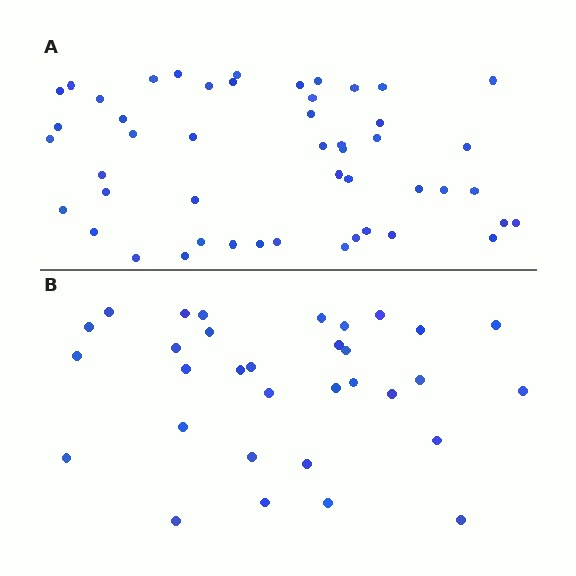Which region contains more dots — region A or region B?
Region A (the top region) has more dots.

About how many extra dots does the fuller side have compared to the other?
Region A has approximately 15 more dots than region B.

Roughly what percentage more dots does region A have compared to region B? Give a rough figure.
About 55% more.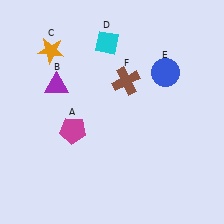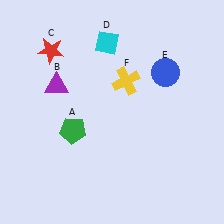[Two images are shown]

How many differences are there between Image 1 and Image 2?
There are 3 differences between the two images.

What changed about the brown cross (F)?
In Image 1, F is brown. In Image 2, it changed to yellow.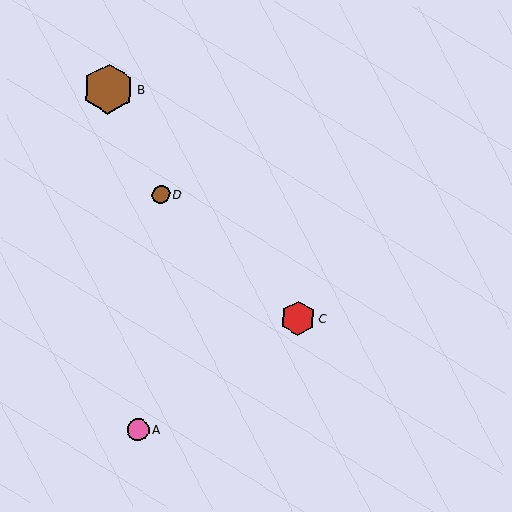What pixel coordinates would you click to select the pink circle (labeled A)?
Click at (138, 430) to select the pink circle A.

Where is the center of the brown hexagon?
The center of the brown hexagon is at (108, 89).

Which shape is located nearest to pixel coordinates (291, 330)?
The red hexagon (labeled C) at (298, 318) is nearest to that location.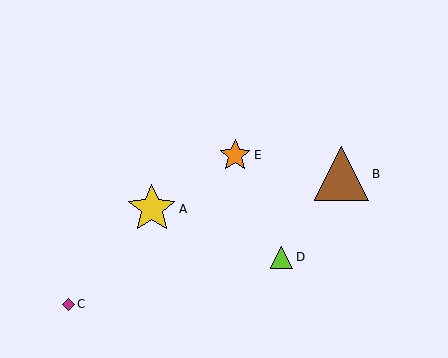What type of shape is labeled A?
Shape A is a yellow star.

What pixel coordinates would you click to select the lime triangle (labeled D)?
Click at (282, 257) to select the lime triangle D.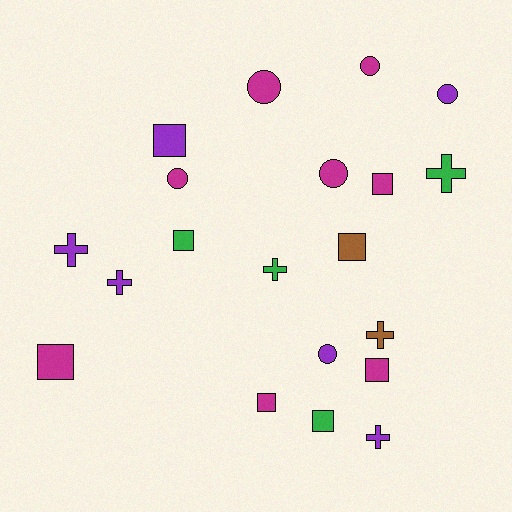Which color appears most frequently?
Magenta, with 8 objects.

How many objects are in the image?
There are 20 objects.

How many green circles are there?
There are no green circles.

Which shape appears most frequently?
Square, with 8 objects.